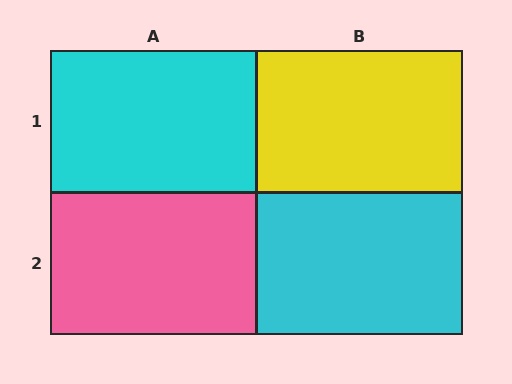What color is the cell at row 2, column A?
Pink.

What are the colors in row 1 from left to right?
Cyan, yellow.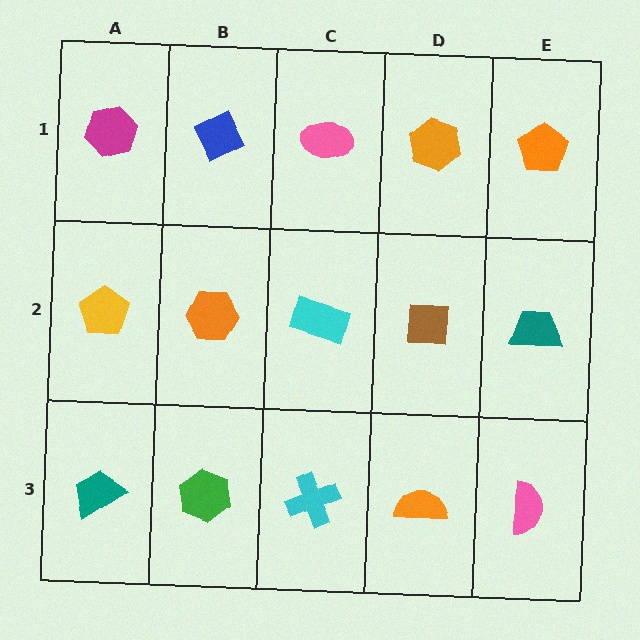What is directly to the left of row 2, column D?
A cyan rectangle.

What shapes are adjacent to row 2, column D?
An orange hexagon (row 1, column D), an orange semicircle (row 3, column D), a cyan rectangle (row 2, column C), a teal trapezoid (row 2, column E).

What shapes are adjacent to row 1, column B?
An orange hexagon (row 2, column B), a magenta hexagon (row 1, column A), a pink ellipse (row 1, column C).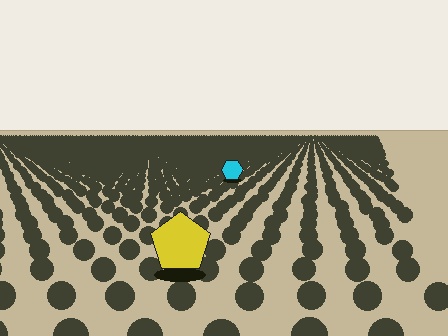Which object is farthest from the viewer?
The cyan hexagon is farthest from the viewer. It appears smaller and the ground texture around it is denser.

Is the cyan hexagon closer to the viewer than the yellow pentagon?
No. The yellow pentagon is closer — you can tell from the texture gradient: the ground texture is coarser near it.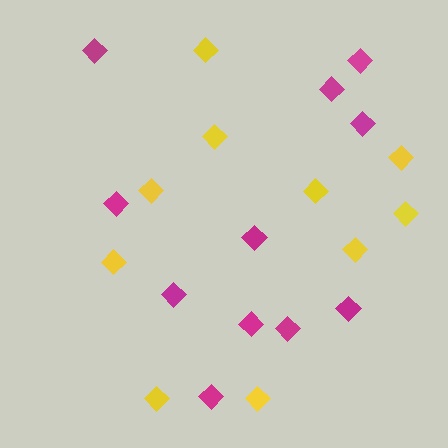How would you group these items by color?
There are 2 groups: one group of magenta diamonds (11) and one group of yellow diamonds (10).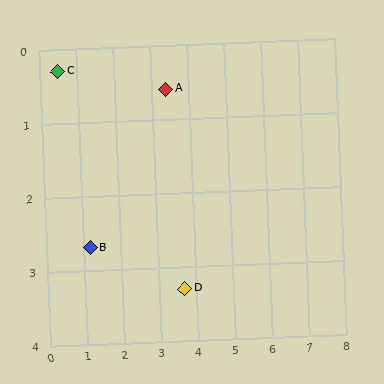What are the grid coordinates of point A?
Point A is at approximately (3.4, 0.6).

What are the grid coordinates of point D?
Point D is at approximately (3.7, 3.3).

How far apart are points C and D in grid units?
Points C and D are about 4.4 grid units apart.